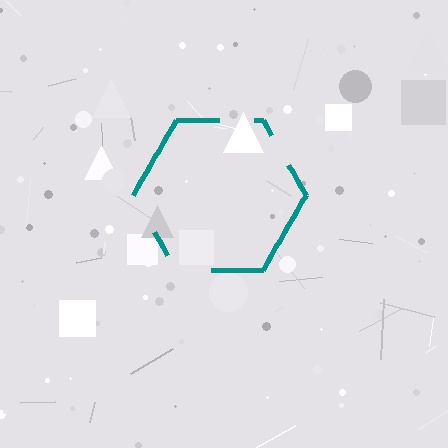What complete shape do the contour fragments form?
The contour fragments form a hexagon.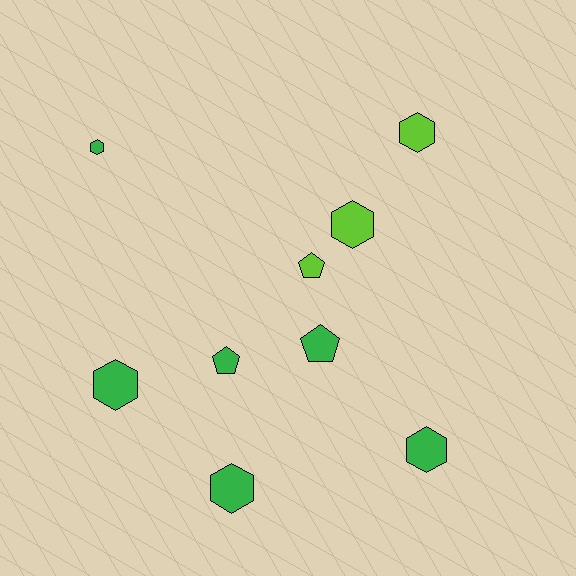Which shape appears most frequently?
Hexagon, with 6 objects.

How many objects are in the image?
There are 9 objects.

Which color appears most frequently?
Green, with 6 objects.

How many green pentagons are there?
There are 2 green pentagons.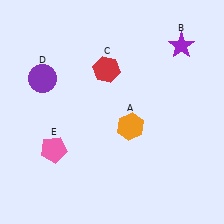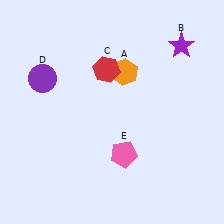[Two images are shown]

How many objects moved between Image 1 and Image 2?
2 objects moved between the two images.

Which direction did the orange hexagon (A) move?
The orange hexagon (A) moved up.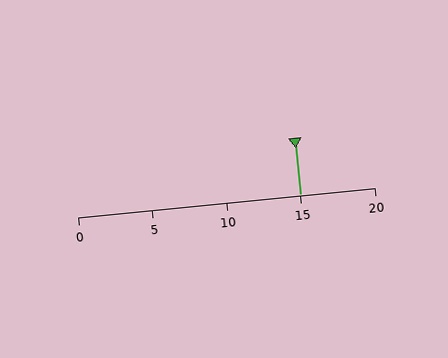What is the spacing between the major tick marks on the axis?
The major ticks are spaced 5 apart.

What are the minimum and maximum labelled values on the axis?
The axis runs from 0 to 20.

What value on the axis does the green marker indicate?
The marker indicates approximately 15.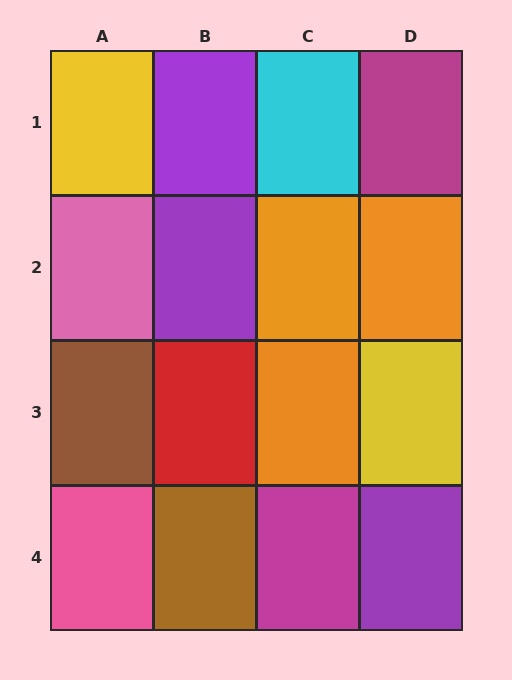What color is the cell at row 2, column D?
Orange.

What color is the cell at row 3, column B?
Red.